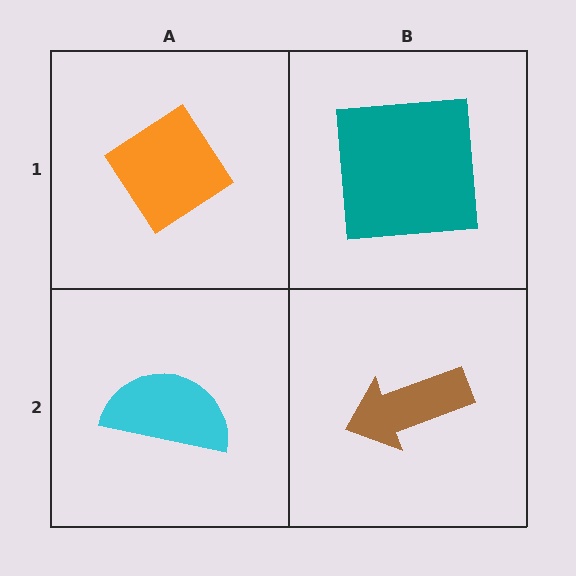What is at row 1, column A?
An orange diamond.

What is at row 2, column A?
A cyan semicircle.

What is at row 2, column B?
A brown arrow.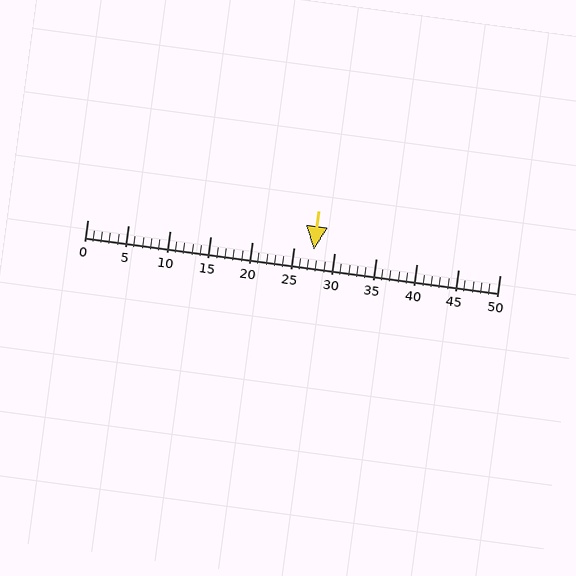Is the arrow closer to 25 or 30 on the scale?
The arrow is closer to 30.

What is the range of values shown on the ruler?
The ruler shows values from 0 to 50.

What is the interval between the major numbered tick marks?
The major tick marks are spaced 5 units apart.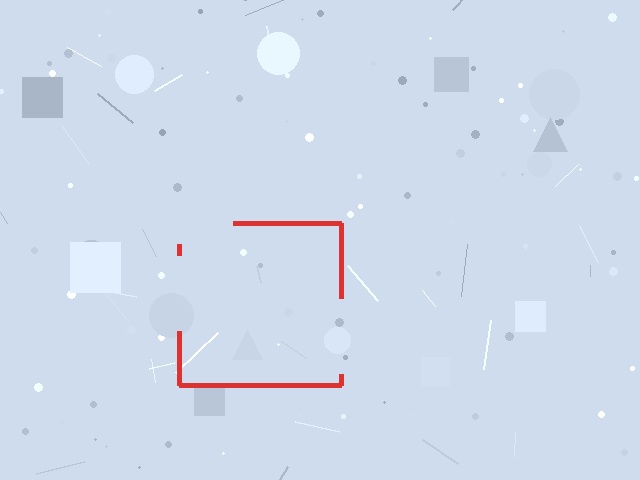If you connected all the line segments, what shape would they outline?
They would outline a square.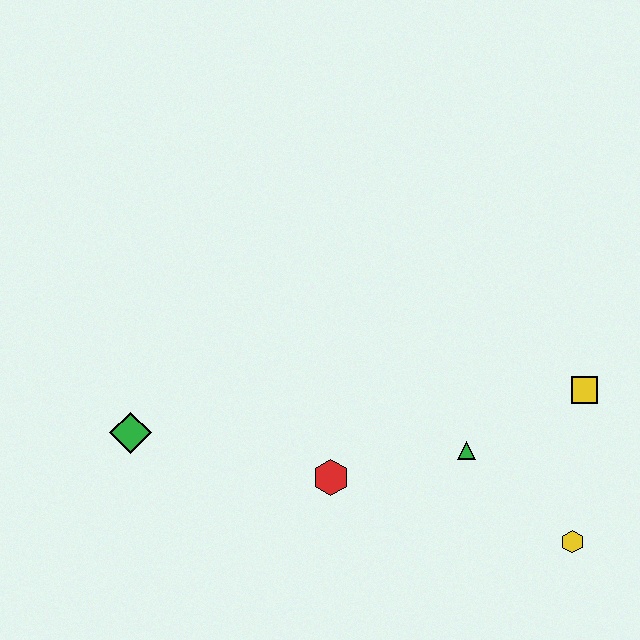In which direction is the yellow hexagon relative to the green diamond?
The yellow hexagon is to the right of the green diamond.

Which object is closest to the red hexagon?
The green triangle is closest to the red hexagon.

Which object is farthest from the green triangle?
The green diamond is farthest from the green triangle.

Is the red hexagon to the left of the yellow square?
Yes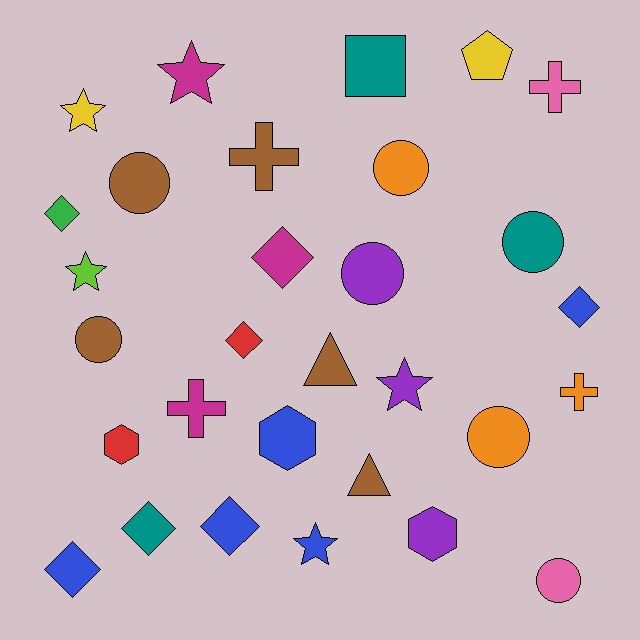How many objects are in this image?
There are 30 objects.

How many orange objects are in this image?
There are 3 orange objects.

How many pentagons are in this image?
There is 1 pentagon.